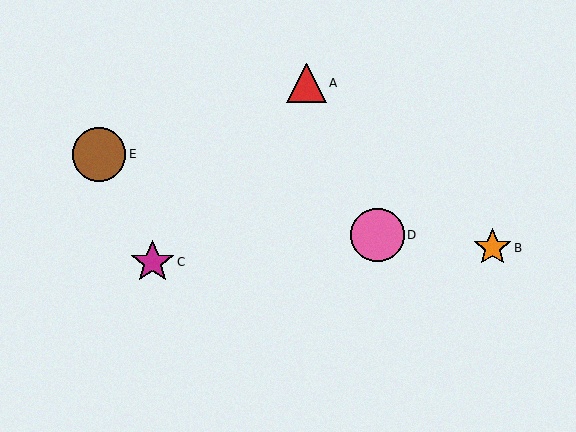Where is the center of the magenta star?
The center of the magenta star is at (152, 262).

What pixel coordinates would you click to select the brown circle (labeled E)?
Click at (99, 154) to select the brown circle E.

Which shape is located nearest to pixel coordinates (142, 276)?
The magenta star (labeled C) at (152, 262) is nearest to that location.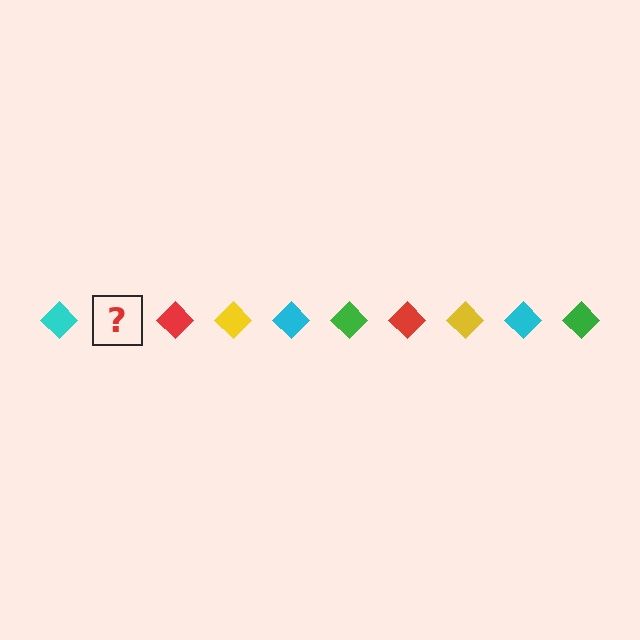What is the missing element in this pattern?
The missing element is a green diamond.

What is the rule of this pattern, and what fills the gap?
The rule is that the pattern cycles through cyan, green, red, yellow diamonds. The gap should be filled with a green diamond.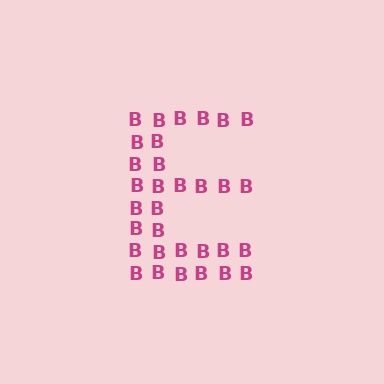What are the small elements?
The small elements are letter B's.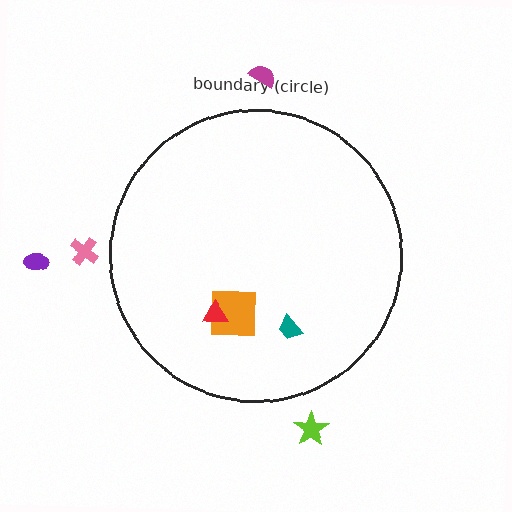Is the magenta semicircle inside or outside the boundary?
Outside.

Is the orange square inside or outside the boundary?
Inside.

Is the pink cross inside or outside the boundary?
Outside.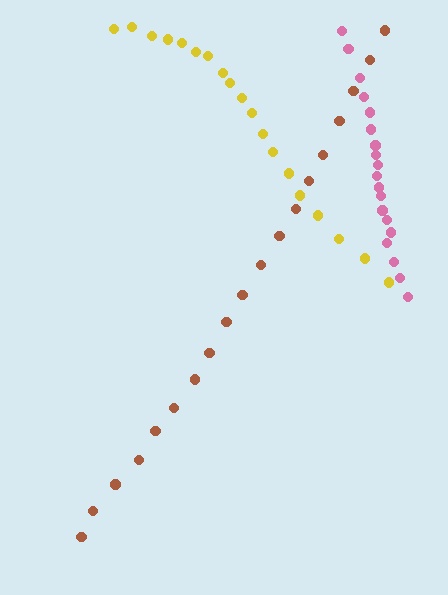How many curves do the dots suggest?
There are 3 distinct paths.